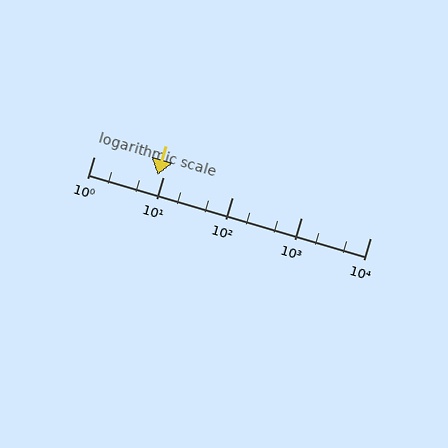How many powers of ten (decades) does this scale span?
The scale spans 4 decades, from 1 to 10000.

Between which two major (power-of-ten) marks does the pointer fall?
The pointer is between 1 and 10.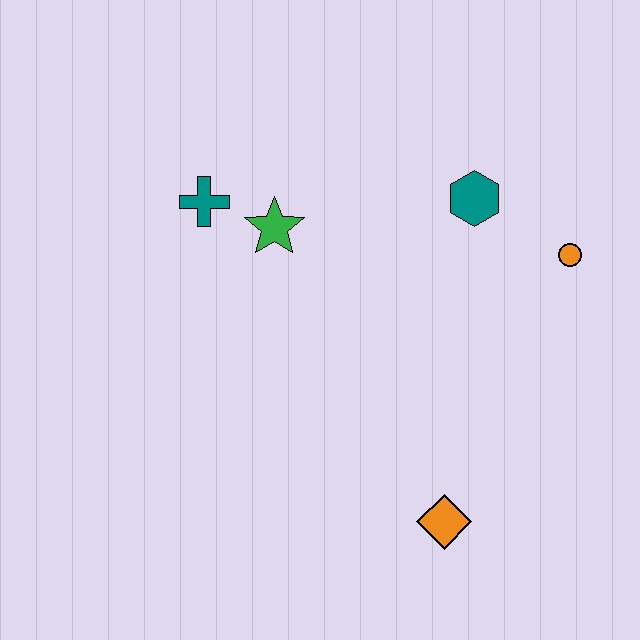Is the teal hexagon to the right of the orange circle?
No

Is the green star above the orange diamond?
Yes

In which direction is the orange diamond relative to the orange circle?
The orange diamond is below the orange circle.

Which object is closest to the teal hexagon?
The orange circle is closest to the teal hexagon.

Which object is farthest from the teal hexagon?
The orange diamond is farthest from the teal hexagon.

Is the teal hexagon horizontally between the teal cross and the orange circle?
Yes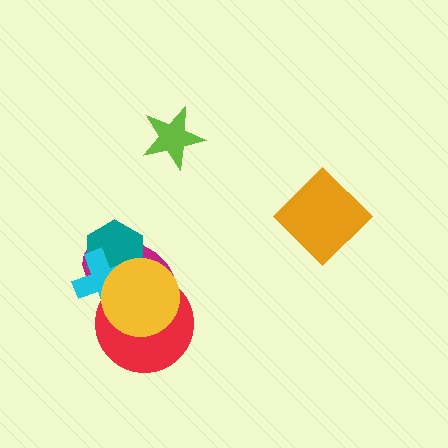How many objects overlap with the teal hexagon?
3 objects overlap with the teal hexagon.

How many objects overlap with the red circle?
3 objects overlap with the red circle.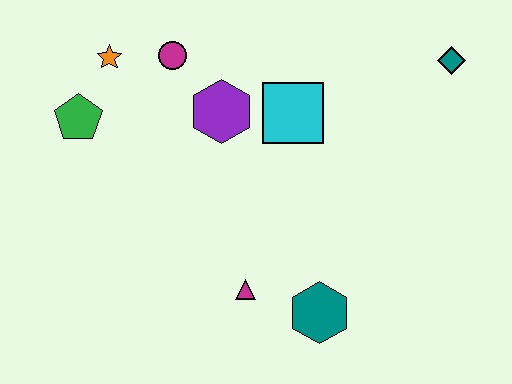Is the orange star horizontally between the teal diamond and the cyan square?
No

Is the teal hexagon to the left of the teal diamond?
Yes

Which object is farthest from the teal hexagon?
The orange star is farthest from the teal hexagon.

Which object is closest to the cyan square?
The purple hexagon is closest to the cyan square.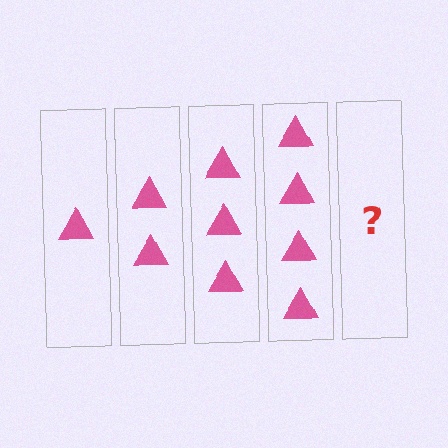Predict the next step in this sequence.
The next step is 5 triangles.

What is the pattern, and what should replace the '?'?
The pattern is that each step adds one more triangle. The '?' should be 5 triangles.